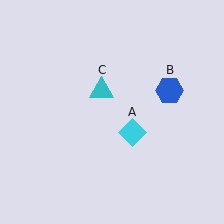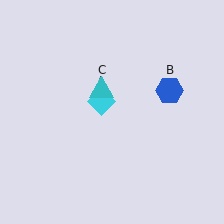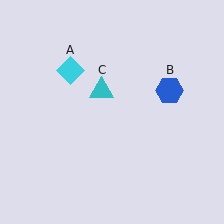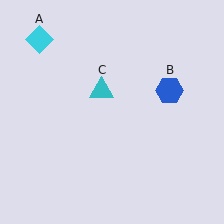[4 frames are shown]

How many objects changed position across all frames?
1 object changed position: cyan diamond (object A).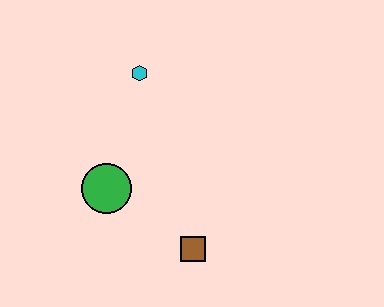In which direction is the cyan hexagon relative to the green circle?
The cyan hexagon is above the green circle.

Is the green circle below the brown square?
No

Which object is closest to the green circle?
The brown square is closest to the green circle.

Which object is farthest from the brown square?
The cyan hexagon is farthest from the brown square.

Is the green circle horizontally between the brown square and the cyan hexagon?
No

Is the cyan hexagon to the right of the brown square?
No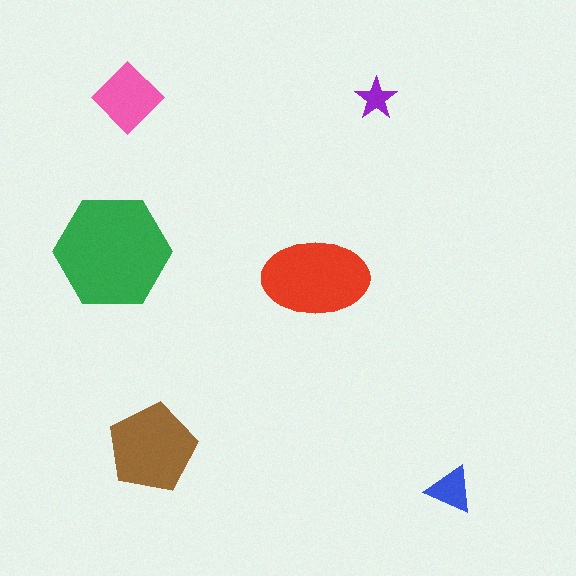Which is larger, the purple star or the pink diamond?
The pink diamond.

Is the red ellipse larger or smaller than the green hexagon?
Smaller.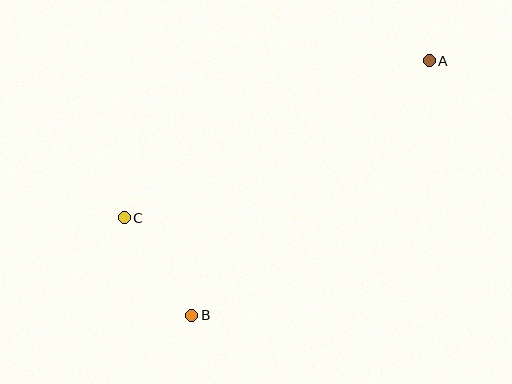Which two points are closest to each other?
Points B and C are closest to each other.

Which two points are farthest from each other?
Points A and B are farthest from each other.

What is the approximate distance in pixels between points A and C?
The distance between A and C is approximately 343 pixels.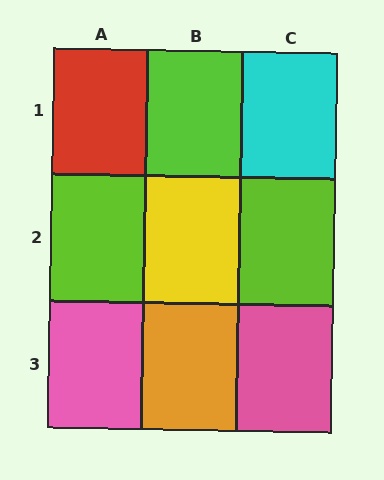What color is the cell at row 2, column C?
Lime.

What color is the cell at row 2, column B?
Yellow.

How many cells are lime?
3 cells are lime.